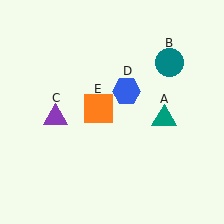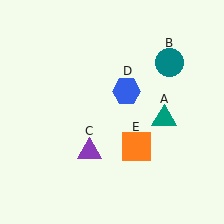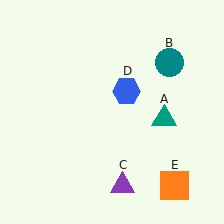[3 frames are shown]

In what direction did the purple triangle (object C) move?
The purple triangle (object C) moved down and to the right.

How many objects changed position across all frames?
2 objects changed position: purple triangle (object C), orange square (object E).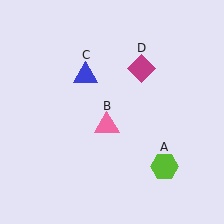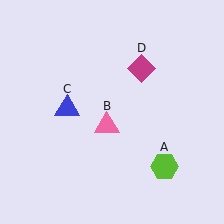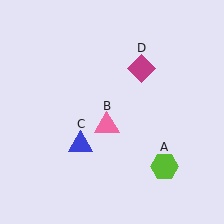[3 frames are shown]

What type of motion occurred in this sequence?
The blue triangle (object C) rotated counterclockwise around the center of the scene.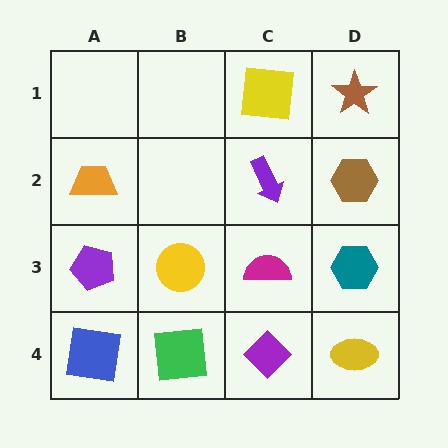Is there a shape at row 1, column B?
No, that cell is empty.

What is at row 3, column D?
A teal hexagon.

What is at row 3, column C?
A magenta semicircle.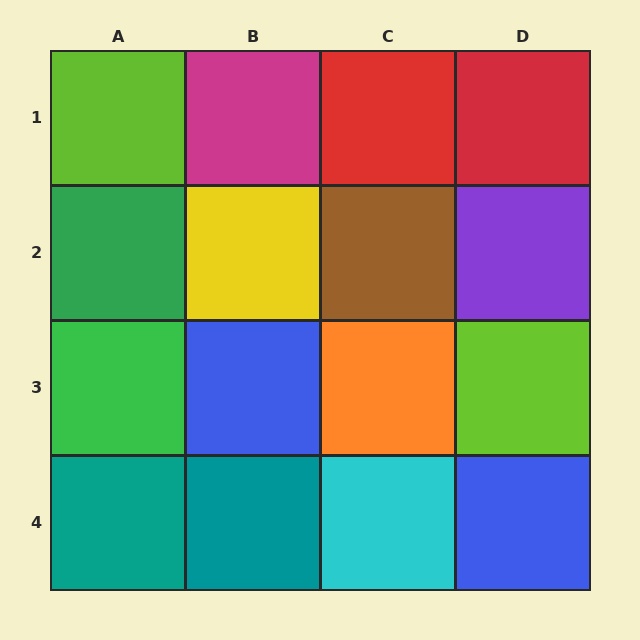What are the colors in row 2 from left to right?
Green, yellow, brown, purple.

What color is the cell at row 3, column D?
Lime.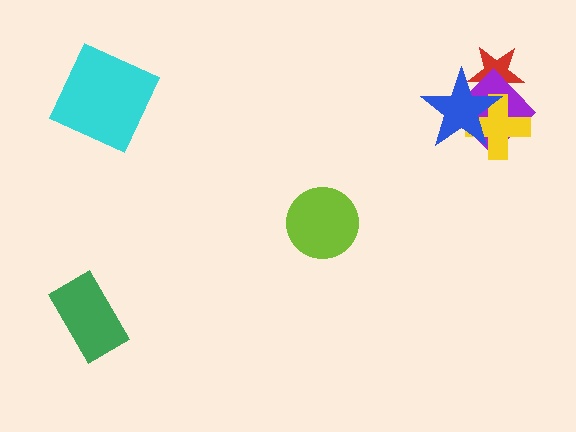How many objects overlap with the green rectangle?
0 objects overlap with the green rectangle.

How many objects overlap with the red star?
3 objects overlap with the red star.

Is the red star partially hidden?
Yes, it is partially covered by another shape.